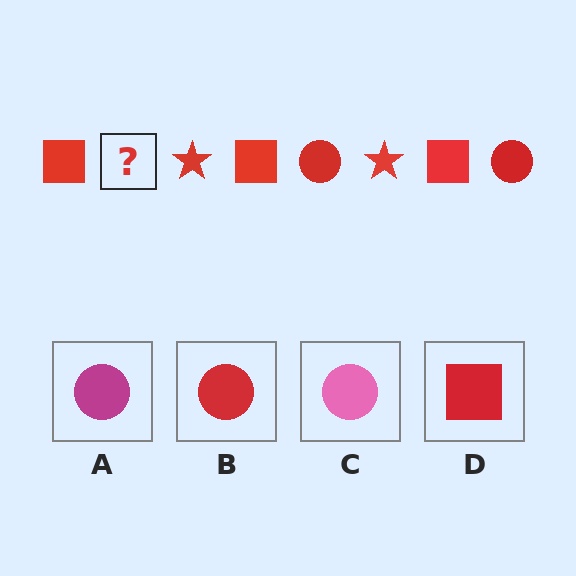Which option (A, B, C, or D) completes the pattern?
B.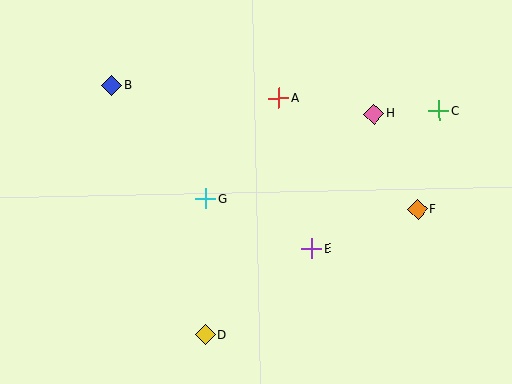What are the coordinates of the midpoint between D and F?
The midpoint between D and F is at (311, 272).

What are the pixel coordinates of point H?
Point H is at (374, 114).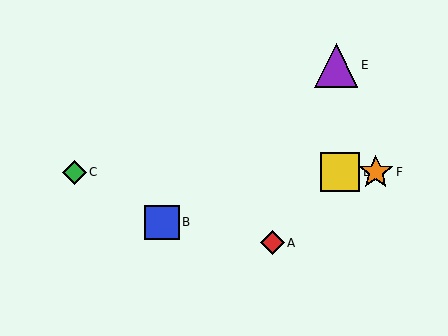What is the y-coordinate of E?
Object E is at y≈65.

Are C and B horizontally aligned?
No, C is at y≈172 and B is at y≈222.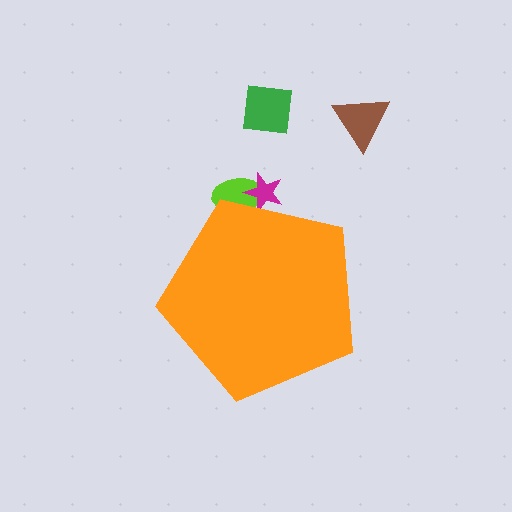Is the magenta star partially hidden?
Yes, the magenta star is partially hidden behind the orange pentagon.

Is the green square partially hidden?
No, the green square is fully visible.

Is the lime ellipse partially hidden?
Yes, the lime ellipse is partially hidden behind the orange pentagon.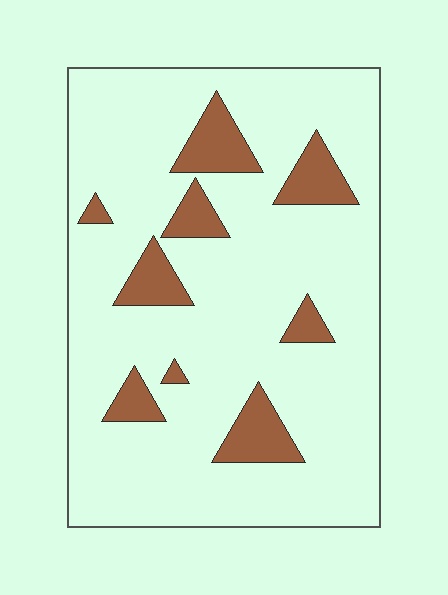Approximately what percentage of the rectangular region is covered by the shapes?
Approximately 15%.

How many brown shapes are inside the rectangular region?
9.